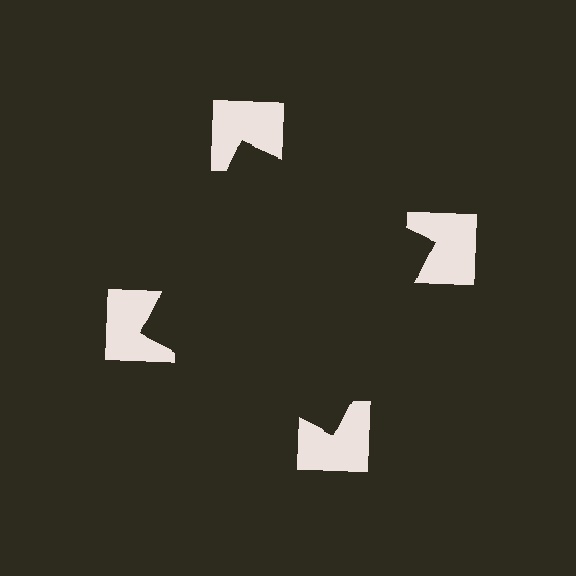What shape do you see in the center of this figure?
An illusory square — its edges are inferred from the aligned wedge cuts in the notched squares, not physically drawn.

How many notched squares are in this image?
There are 4 — one at each vertex of the illusory square.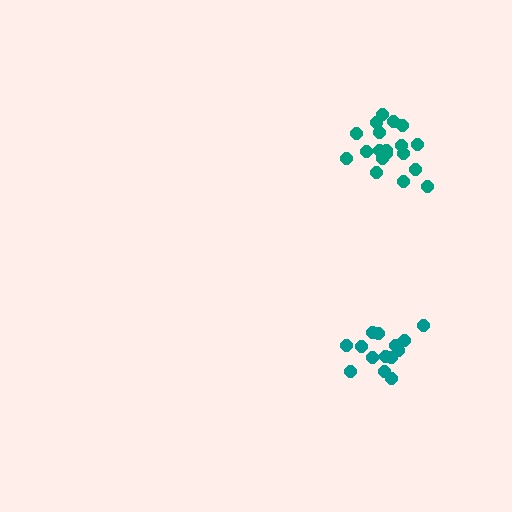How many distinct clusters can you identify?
There are 2 distinct clusters.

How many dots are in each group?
Group 1: 14 dots, Group 2: 19 dots (33 total).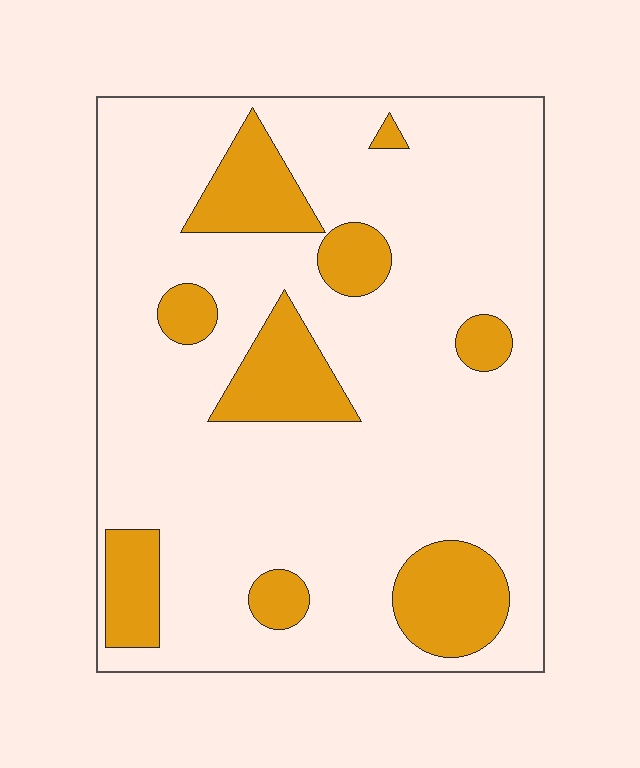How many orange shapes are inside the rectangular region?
9.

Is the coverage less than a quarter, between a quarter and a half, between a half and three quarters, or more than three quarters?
Less than a quarter.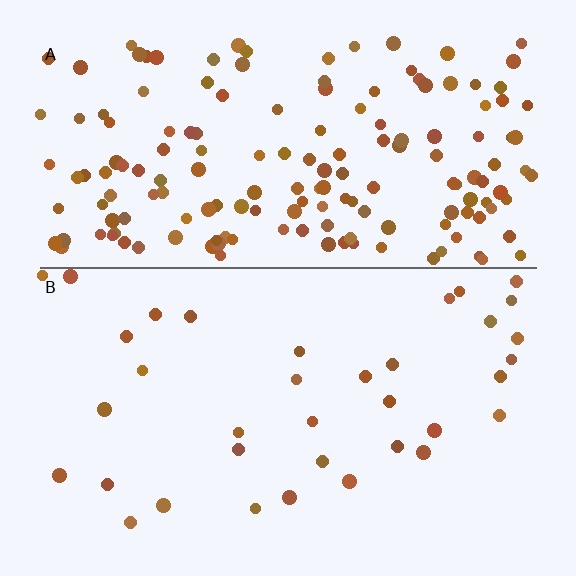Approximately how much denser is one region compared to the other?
Approximately 4.7× — region A over region B.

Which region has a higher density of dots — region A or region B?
A (the top).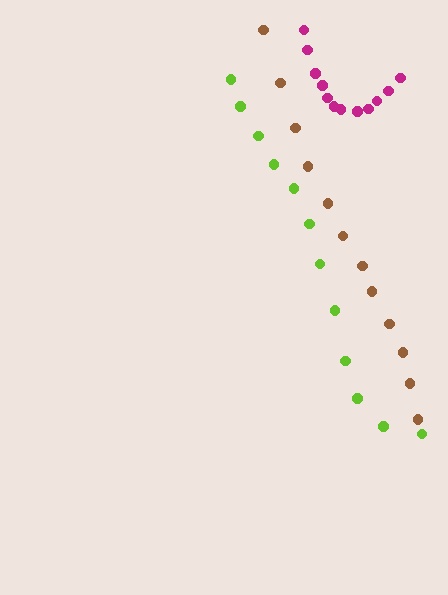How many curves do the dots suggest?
There are 3 distinct paths.